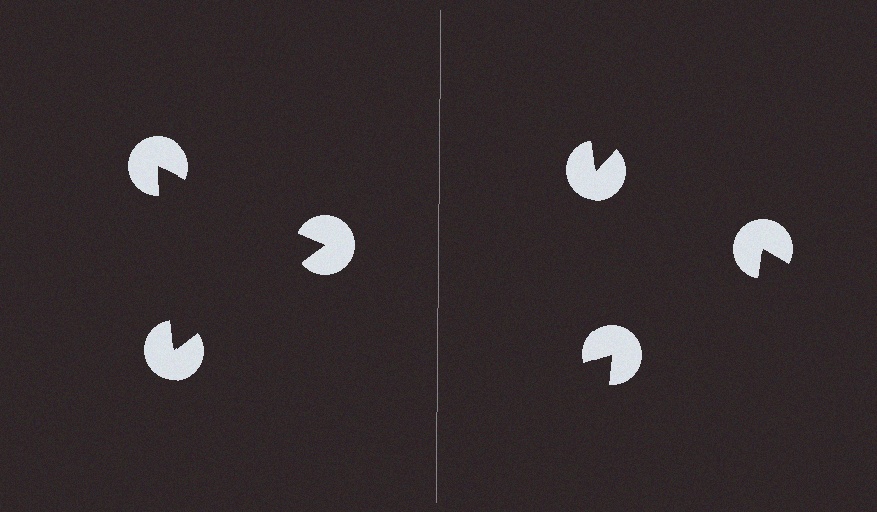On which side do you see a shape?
An illusory triangle appears on the left side. On the right side the wedge cuts are rotated, so no coherent shape forms.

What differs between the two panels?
The pac-man discs are positioned identically on both sides; only the wedge orientations differ. On the left they align to a triangle; on the right they are misaligned.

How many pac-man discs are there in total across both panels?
6 — 3 on each side.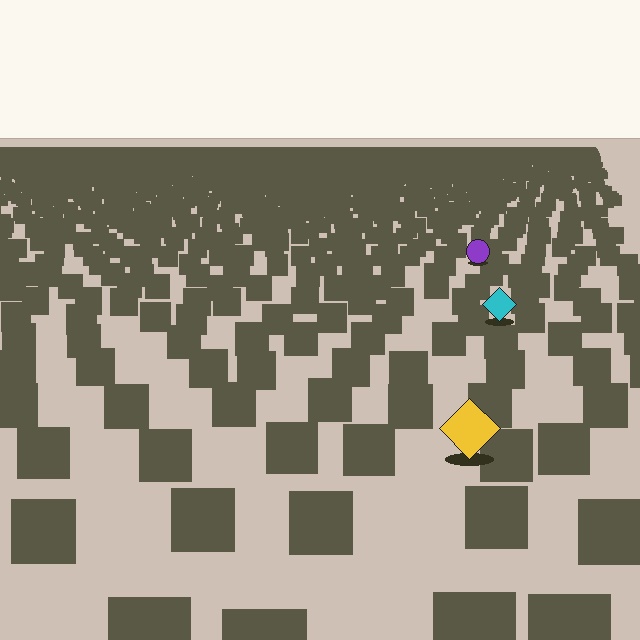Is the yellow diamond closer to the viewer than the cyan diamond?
Yes. The yellow diamond is closer — you can tell from the texture gradient: the ground texture is coarser near it.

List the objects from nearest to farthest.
From nearest to farthest: the yellow diamond, the cyan diamond, the purple circle.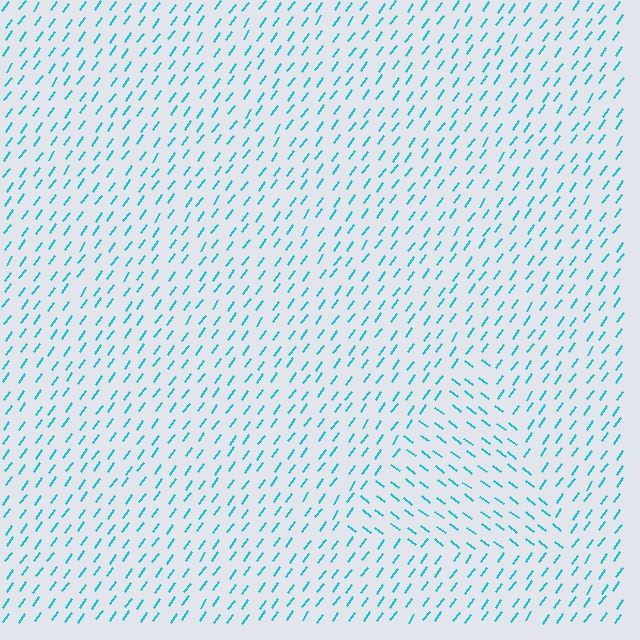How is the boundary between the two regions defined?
The boundary is defined purely by a change in line orientation (approximately 89 degrees difference). All lines are the same color and thickness.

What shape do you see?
I see a triangle.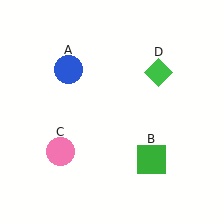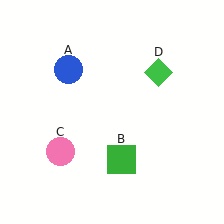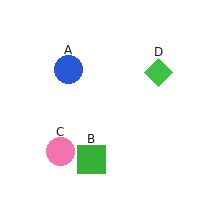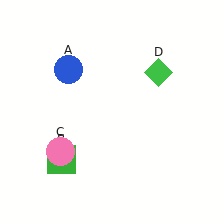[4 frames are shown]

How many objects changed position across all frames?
1 object changed position: green square (object B).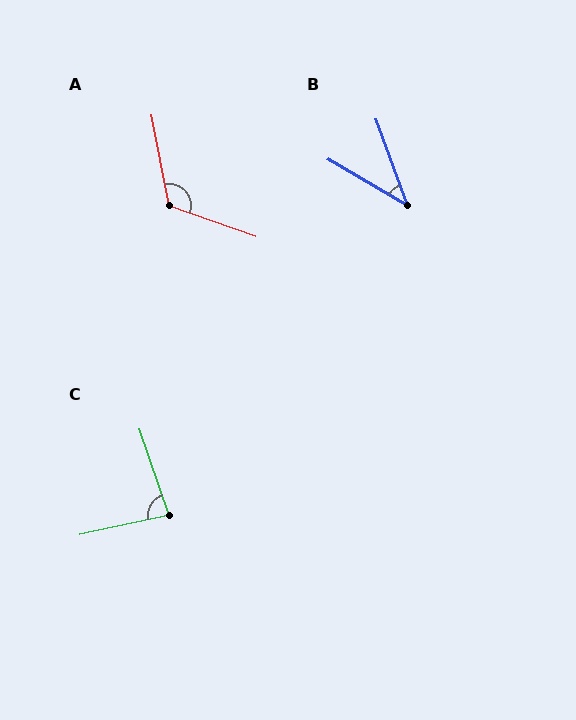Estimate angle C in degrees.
Approximately 84 degrees.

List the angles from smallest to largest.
B (40°), C (84°), A (120°).